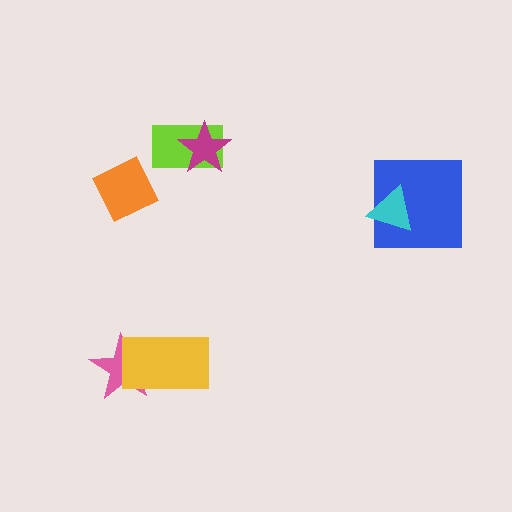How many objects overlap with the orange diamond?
0 objects overlap with the orange diamond.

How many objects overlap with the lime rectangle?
1 object overlaps with the lime rectangle.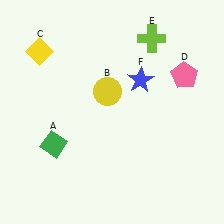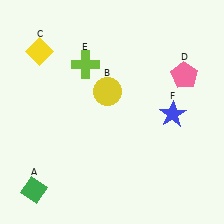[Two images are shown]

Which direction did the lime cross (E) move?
The lime cross (E) moved left.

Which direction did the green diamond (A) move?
The green diamond (A) moved down.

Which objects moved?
The objects that moved are: the green diamond (A), the lime cross (E), the blue star (F).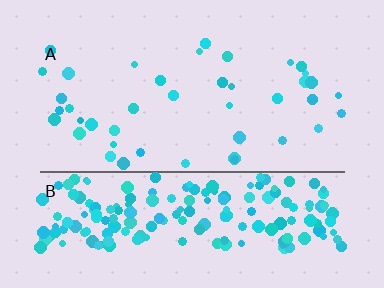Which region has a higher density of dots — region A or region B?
B (the bottom).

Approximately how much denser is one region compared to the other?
Approximately 5.4× — region B over region A.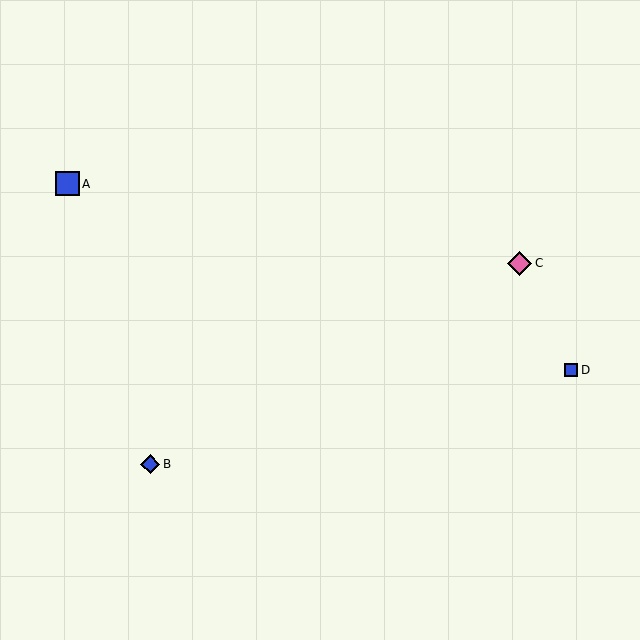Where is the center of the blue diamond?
The center of the blue diamond is at (150, 464).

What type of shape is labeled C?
Shape C is a pink diamond.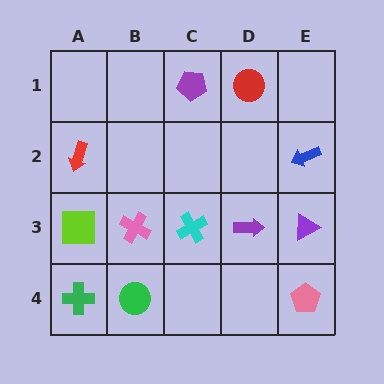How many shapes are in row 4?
3 shapes.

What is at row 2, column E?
A blue arrow.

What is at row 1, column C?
A purple pentagon.